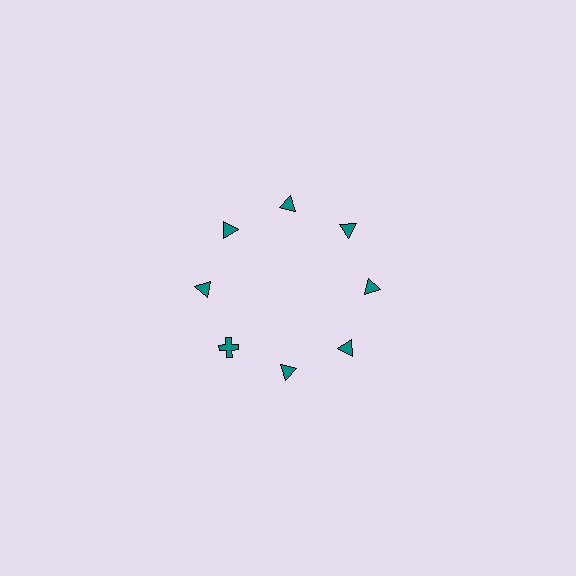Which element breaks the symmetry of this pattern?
The teal cross at roughly the 8 o'clock position breaks the symmetry. All other shapes are teal triangles.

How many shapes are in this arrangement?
There are 8 shapes arranged in a ring pattern.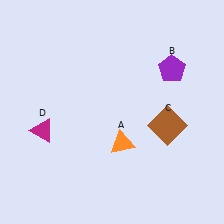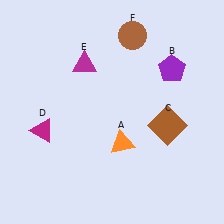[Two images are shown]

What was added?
A magenta triangle (E), a brown circle (F) were added in Image 2.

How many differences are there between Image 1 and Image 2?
There are 2 differences between the two images.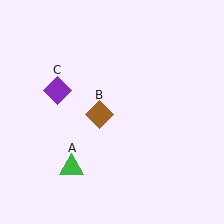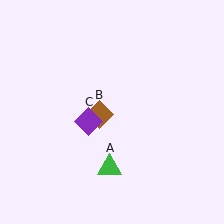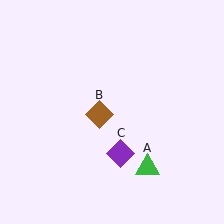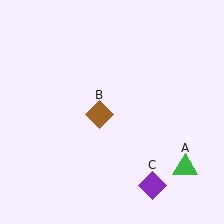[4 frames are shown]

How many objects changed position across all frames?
2 objects changed position: green triangle (object A), purple diamond (object C).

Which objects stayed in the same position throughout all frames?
Brown diamond (object B) remained stationary.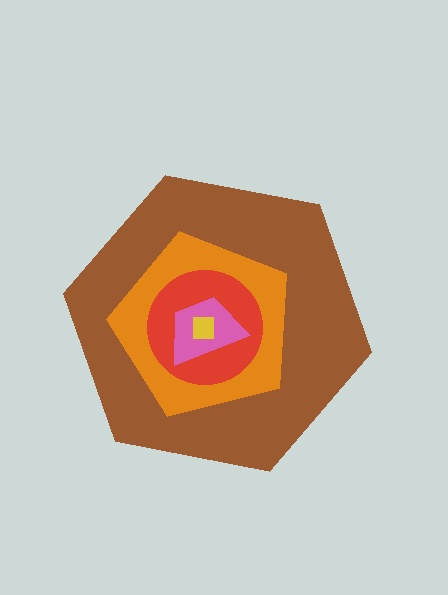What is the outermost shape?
The brown hexagon.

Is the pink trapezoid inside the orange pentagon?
Yes.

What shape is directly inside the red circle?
The pink trapezoid.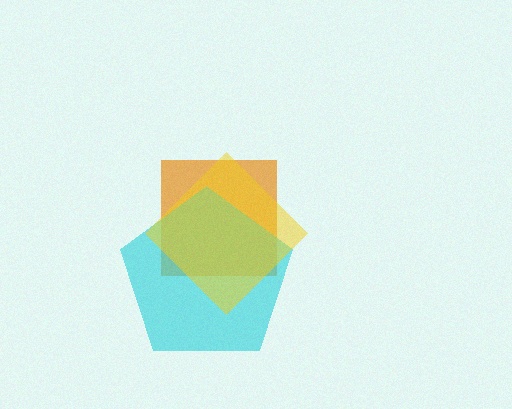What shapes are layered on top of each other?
The layered shapes are: an orange square, a cyan pentagon, a yellow diamond.